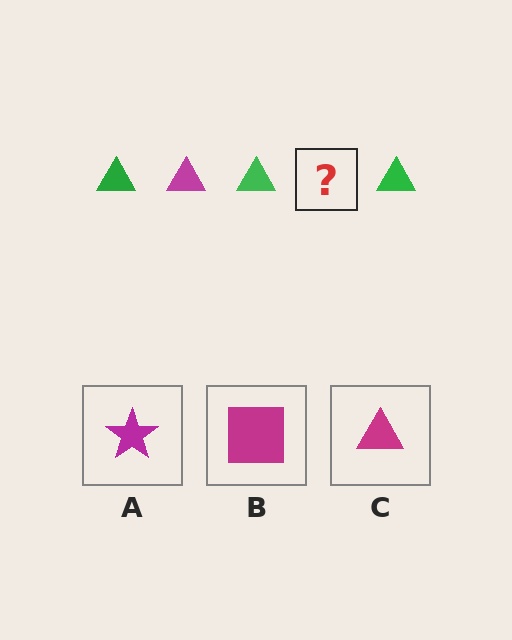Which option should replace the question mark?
Option C.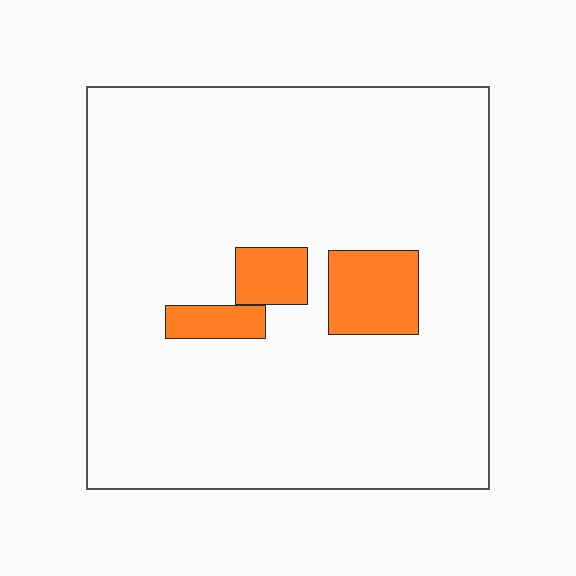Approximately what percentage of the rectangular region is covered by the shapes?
Approximately 10%.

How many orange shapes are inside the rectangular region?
3.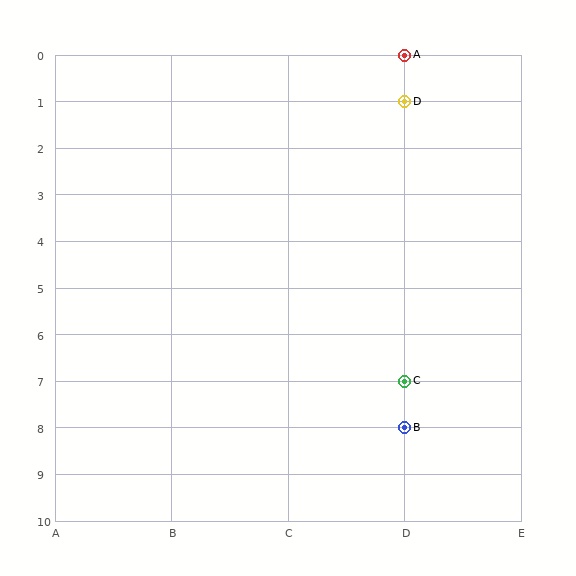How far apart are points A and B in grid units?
Points A and B are 8 rows apart.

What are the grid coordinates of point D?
Point D is at grid coordinates (D, 1).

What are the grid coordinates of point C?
Point C is at grid coordinates (D, 7).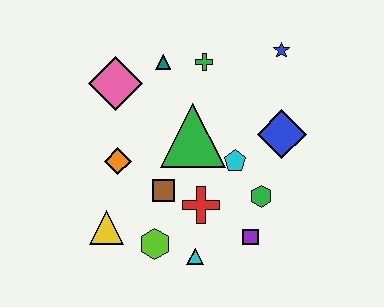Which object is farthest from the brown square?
The blue star is farthest from the brown square.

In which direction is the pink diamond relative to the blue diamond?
The pink diamond is to the left of the blue diamond.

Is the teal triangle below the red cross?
No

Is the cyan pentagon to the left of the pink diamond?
No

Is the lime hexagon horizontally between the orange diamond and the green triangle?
Yes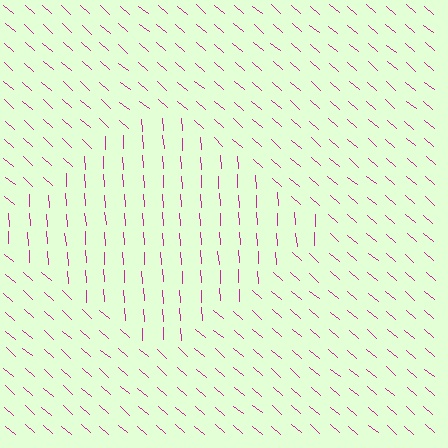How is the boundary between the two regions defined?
The boundary is defined purely by a change in line orientation (approximately 45 degrees difference). All lines are the same color and thickness.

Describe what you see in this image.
The image is filled with small magenta line segments. A diamond region in the image has lines oriented differently from the surrounding lines, creating a visible texture boundary.